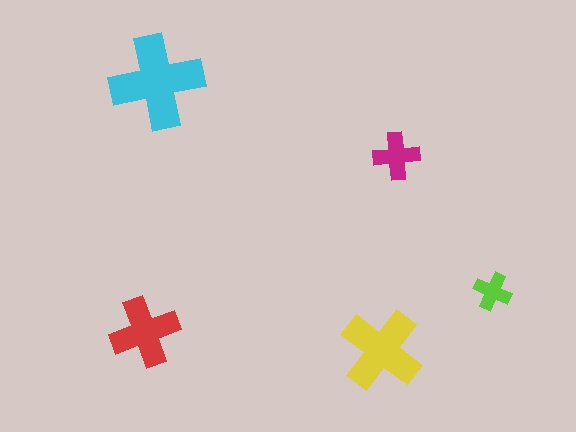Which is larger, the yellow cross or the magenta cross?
The yellow one.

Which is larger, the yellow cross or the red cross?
The yellow one.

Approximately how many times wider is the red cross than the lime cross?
About 2 times wider.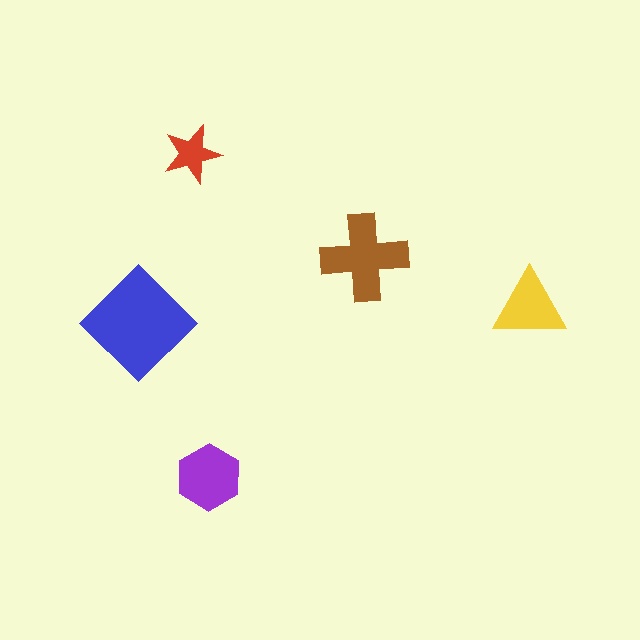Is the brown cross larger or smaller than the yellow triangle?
Larger.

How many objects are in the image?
There are 5 objects in the image.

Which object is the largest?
The blue diamond.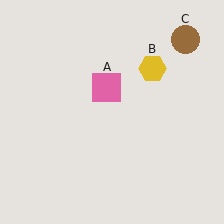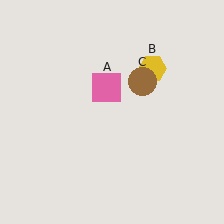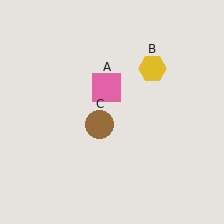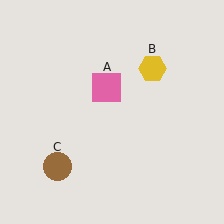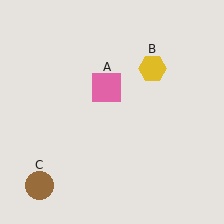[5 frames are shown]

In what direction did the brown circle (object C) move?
The brown circle (object C) moved down and to the left.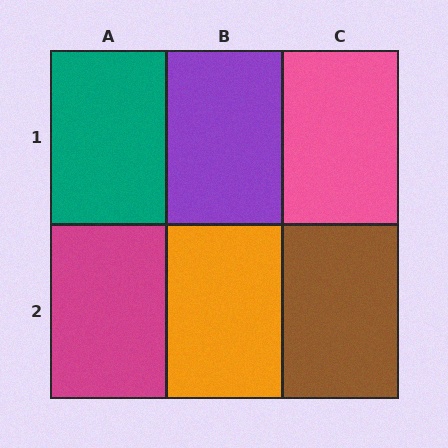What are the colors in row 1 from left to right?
Teal, purple, pink.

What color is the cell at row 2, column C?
Brown.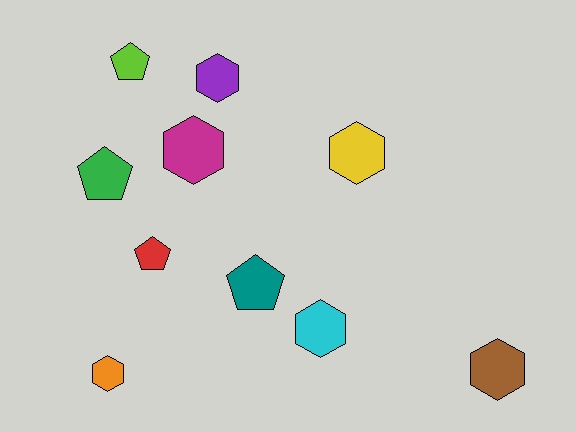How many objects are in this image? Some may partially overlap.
There are 10 objects.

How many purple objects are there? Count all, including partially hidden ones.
There is 1 purple object.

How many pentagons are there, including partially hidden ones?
There are 4 pentagons.